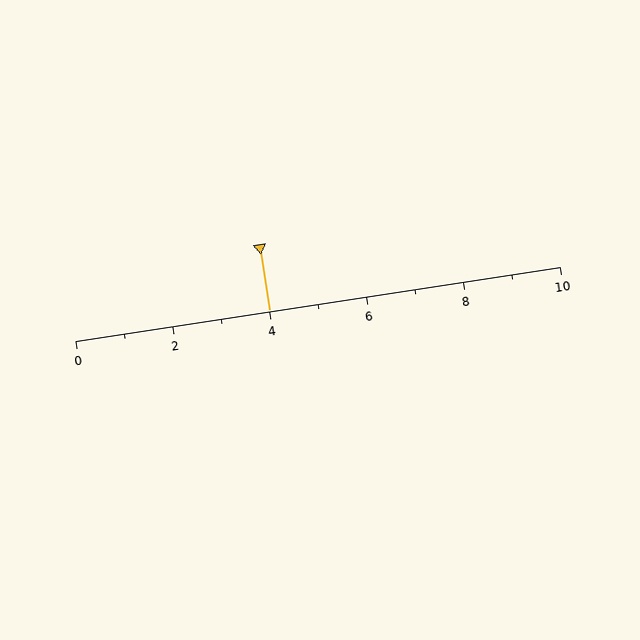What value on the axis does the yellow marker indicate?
The marker indicates approximately 4.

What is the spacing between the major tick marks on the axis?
The major ticks are spaced 2 apart.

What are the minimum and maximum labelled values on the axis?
The axis runs from 0 to 10.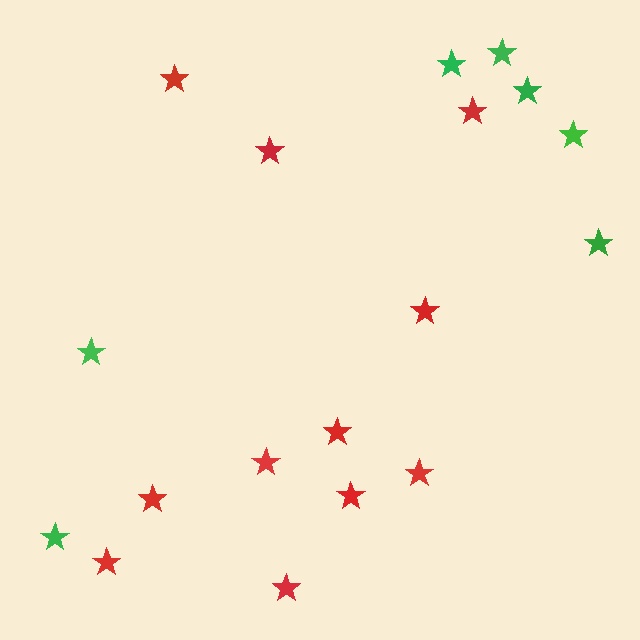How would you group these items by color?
There are 2 groups: one group of green stars (7) and one group of red stars (11).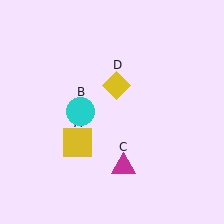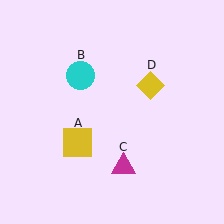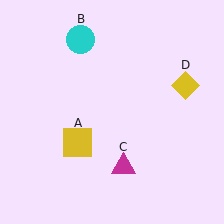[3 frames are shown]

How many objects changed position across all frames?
2 objects changed position: cyan circle (object B), yellow diamond (object D).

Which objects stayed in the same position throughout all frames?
Yellow square (object A) and magenta triangle (object C) remained stationary.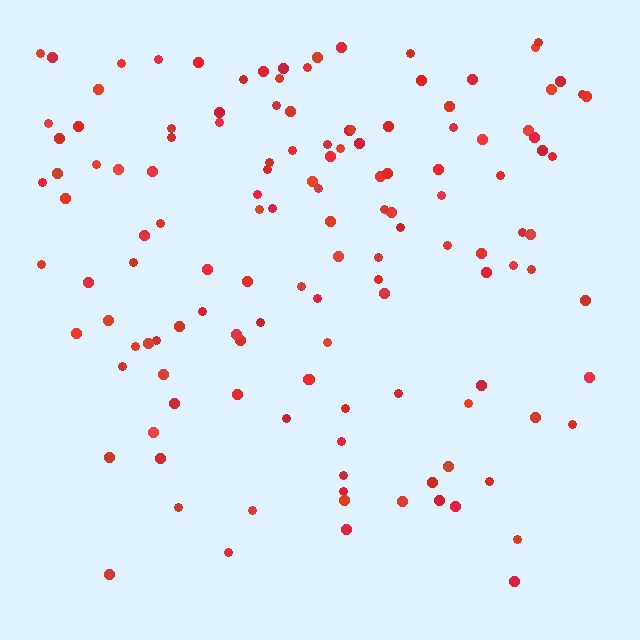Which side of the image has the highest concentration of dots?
The top.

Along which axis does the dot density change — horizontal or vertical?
Vertical.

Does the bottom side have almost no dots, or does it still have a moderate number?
Still a moderate number, just noticeably fewer than the top.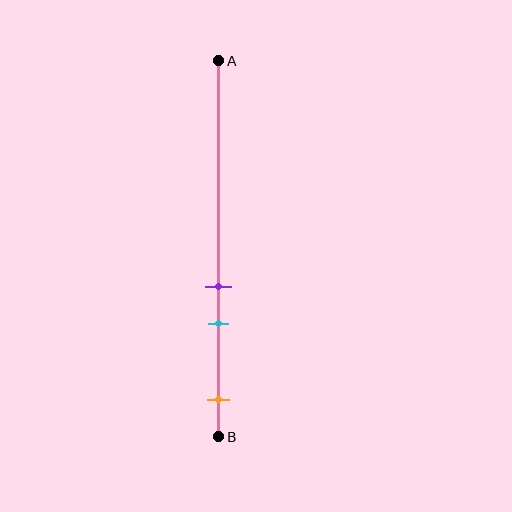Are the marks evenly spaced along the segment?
No, the marks are not evenly spaced.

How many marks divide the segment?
There are 3 marks dividing the segment.